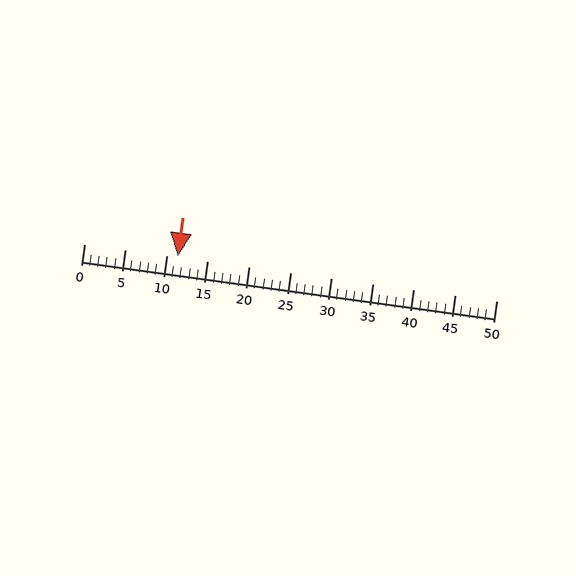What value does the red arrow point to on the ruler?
The red arrow points to approximately 11.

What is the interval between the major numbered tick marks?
The major tick marks are spaced 5 units apart.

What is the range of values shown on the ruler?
The ruler shows values from 0 to 50.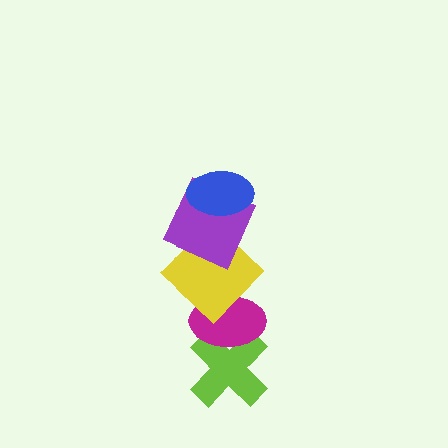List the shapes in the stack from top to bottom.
From top to bottom: the blue ellipse, the purple square, the yellow diamond, the magenta ellipse, the lime cross.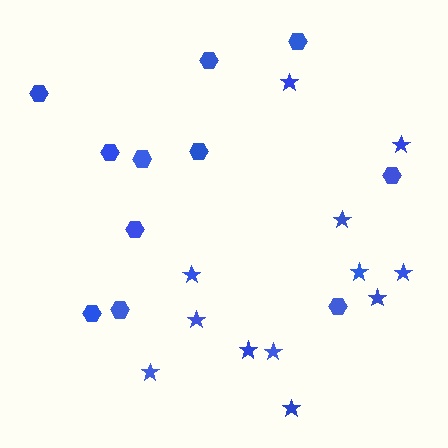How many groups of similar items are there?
There are 2 groups: one group of stars (12) and one group of hexagons (11).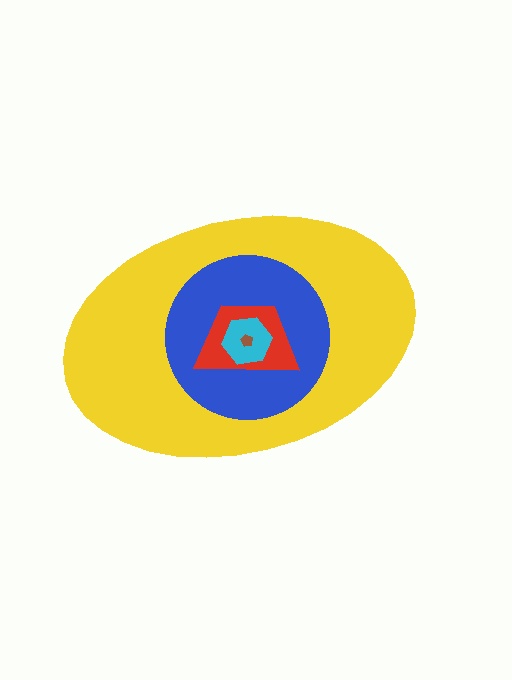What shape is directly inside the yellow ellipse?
The blue circle.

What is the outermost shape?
The yellow ellipse.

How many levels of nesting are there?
5.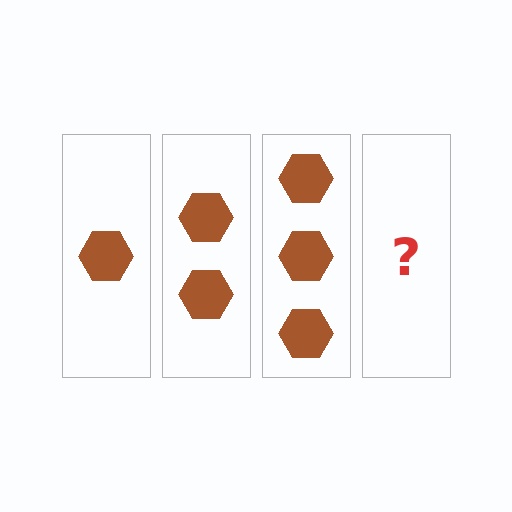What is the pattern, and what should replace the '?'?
The pattern is that each step adds one more hexagon. The '?' should be 4 hexagons.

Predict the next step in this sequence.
The next step is 4 hexagons.